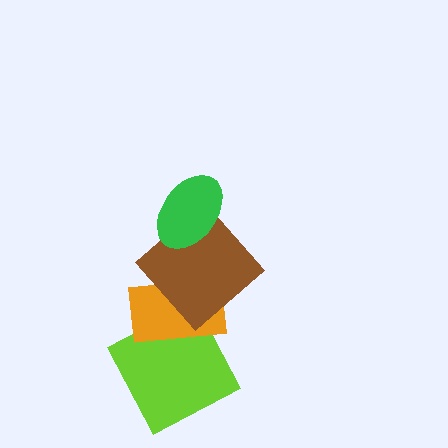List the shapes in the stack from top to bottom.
From top to bottom: the green ellipse, the brown diamond, the orange rectangle, the lime square.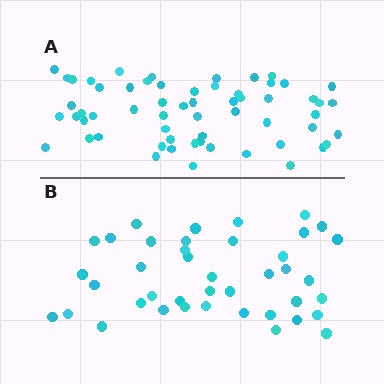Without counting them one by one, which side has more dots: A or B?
Region A (the top region) has more dots.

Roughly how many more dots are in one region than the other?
Region A has approximately 20 more dots than region B.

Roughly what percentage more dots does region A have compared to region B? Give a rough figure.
About 45% more.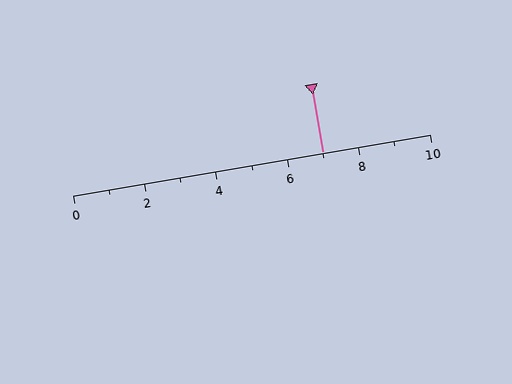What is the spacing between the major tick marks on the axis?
The major ticks are spaced 2 apart.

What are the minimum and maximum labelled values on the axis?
The axis runs from 0 to 10.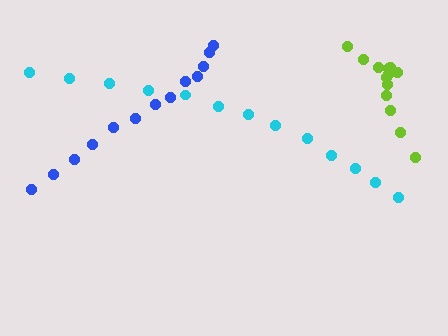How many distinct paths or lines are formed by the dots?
There are 3 distinct paths.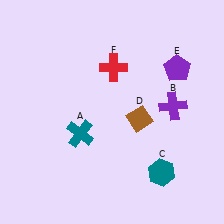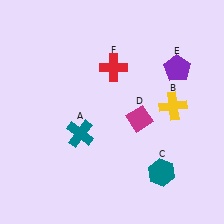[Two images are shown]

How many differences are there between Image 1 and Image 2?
There are 2 differences between the two images.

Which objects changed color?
B changed from purple to yellow. D changed from brown to magenta.